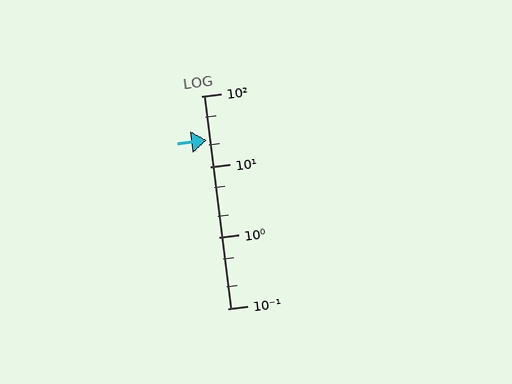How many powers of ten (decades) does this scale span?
The scale spans 3 decades, from 0.1 to 100.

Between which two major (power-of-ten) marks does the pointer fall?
The pointer is between 10 and 100.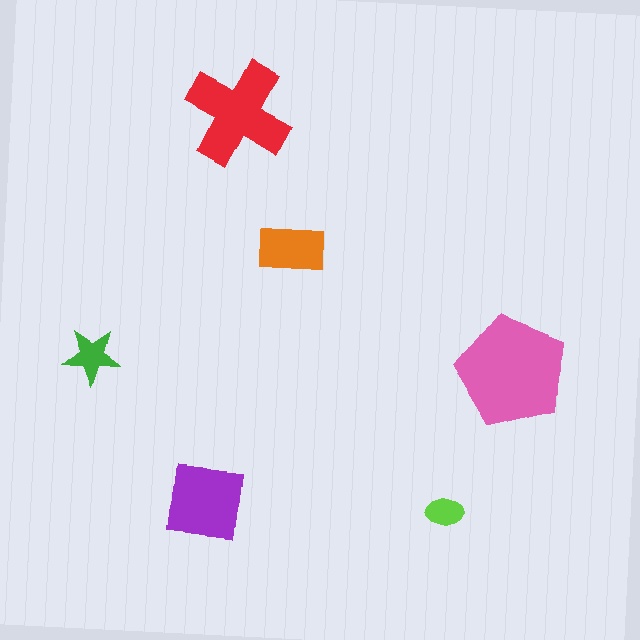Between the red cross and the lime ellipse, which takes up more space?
The red cross.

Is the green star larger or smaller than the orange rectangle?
Smaller.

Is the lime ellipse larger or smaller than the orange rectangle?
Smaller.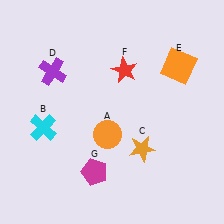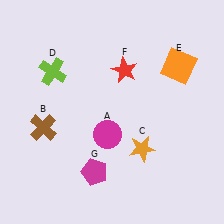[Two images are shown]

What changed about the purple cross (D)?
In Image 1, D is purple. In Image 2, it changed to lime.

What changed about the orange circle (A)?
In Image 1, A is orange. In Image 2, it changed to magenta.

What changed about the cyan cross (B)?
In Image 1, B is cyan. In Image 2, it changed to brown.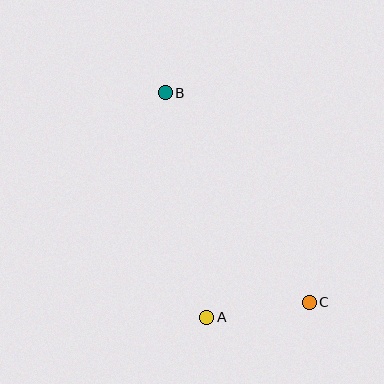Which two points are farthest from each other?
Points B and C are farthest from each other.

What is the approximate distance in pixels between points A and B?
The distance between A and B is approximately 229 pixels.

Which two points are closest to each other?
Points A and C are closest to each other.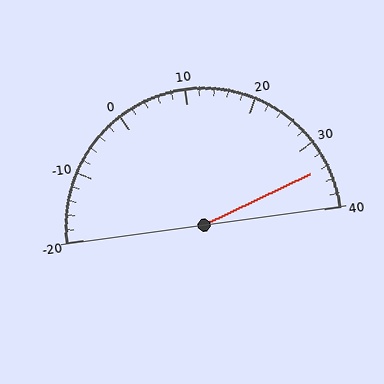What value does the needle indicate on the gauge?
The needle indicates approximately 34.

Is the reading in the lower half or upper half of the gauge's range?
The reading is in the upper half of the range (-20 to 40).